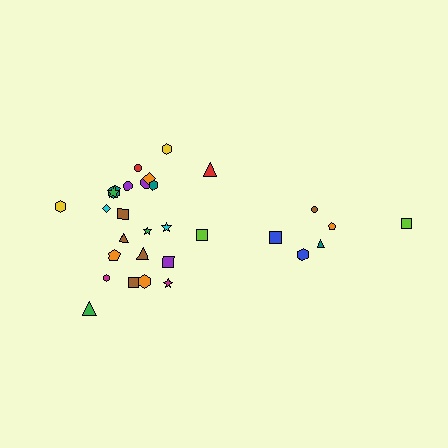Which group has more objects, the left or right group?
The left group.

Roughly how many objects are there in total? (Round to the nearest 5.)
Roughly 30 objects in total.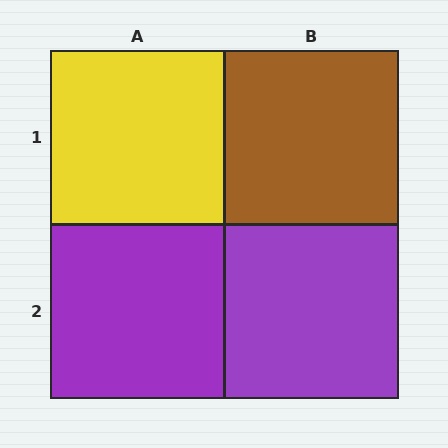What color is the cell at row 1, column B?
Brown.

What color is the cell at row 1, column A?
Yellow.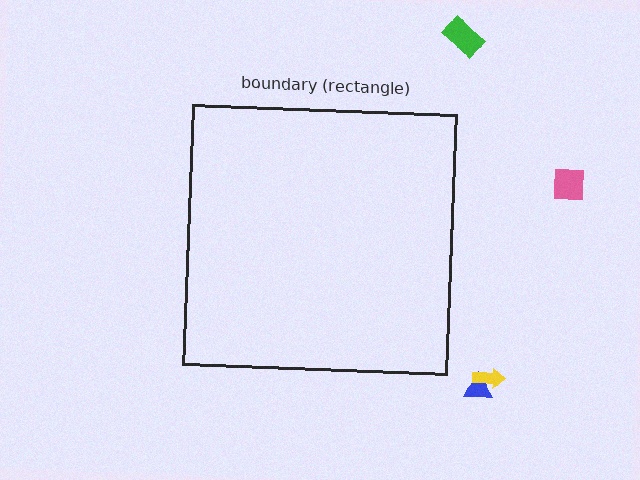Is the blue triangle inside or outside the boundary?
Outside.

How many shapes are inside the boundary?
0 inside, 4 outside.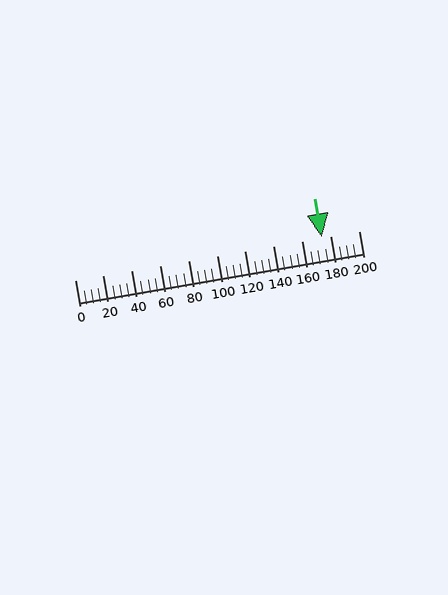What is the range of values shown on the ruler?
The ruler shows values from 0 to 200.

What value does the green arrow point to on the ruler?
The green arrow points to approximately 174.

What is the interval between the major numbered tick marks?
The major tick marks are spaced 20 units apart.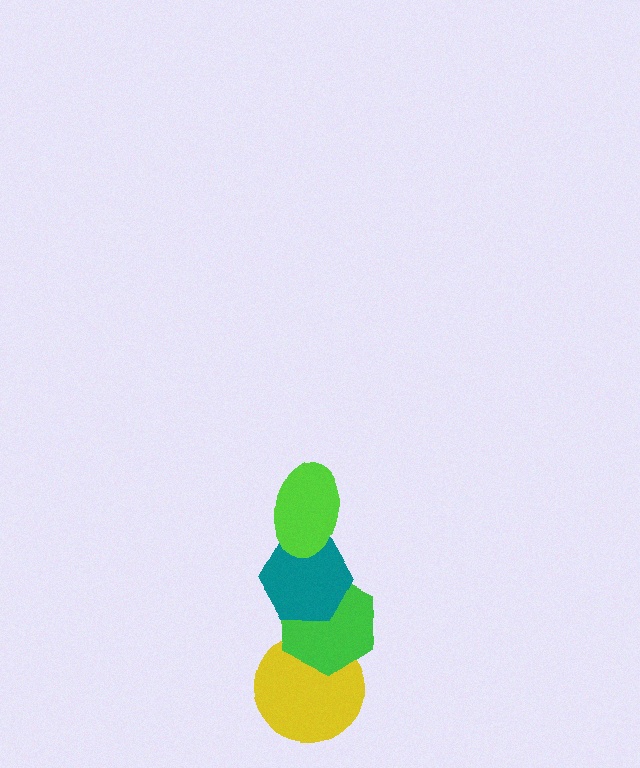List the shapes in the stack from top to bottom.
From top to bottom: the lime ellipse, the teal hexagon, the green hexagon, the yellow circle.